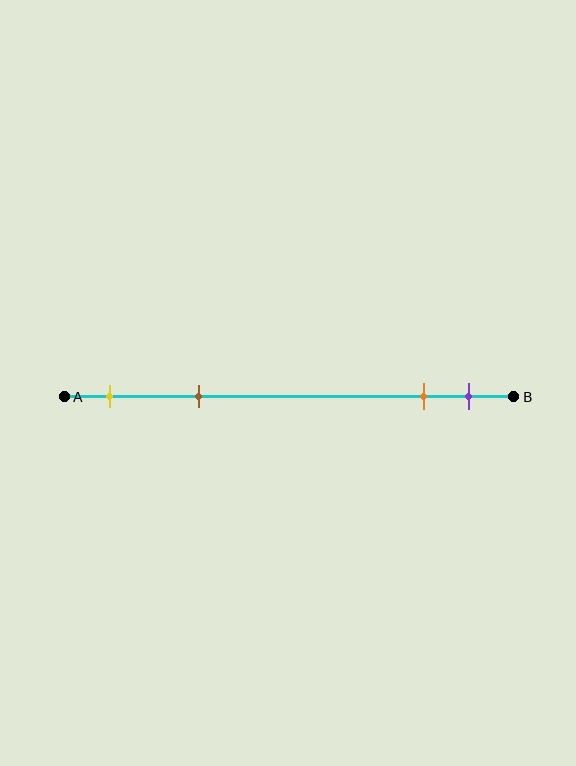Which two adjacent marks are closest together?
The orange and purple marks are the closest adjacent pair.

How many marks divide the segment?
There are 4 marks dividing the segment.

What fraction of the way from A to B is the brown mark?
The brown mark is approximately 30% (0.3) of the way from A to B.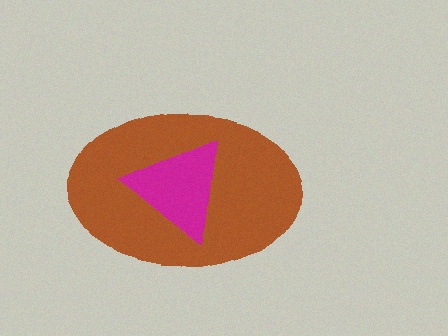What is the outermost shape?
The brown ellipse.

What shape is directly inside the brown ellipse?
The magenta triangle.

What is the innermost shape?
The magenta triangle.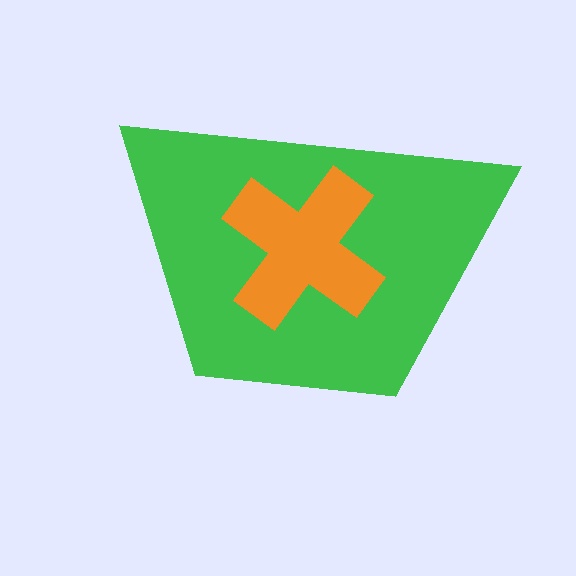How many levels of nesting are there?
2.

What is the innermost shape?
The orange cross.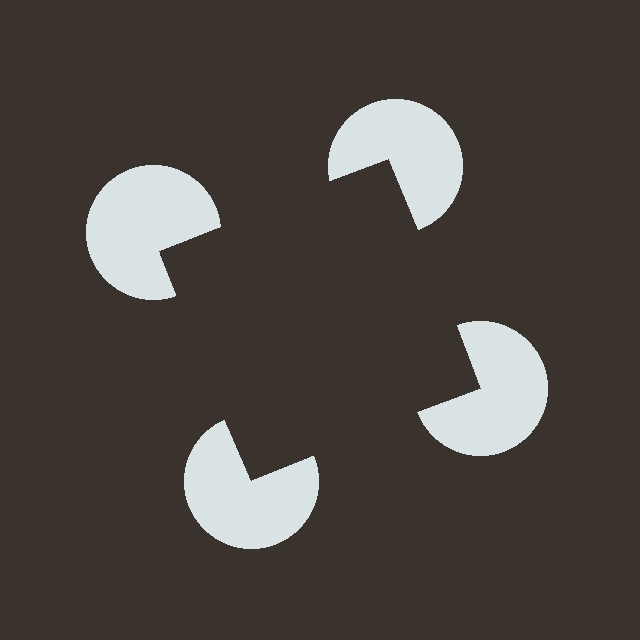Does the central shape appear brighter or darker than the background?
It typically appears slightly darker than the background, even though no actual brightness change is drawn.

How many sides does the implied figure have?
4 sides.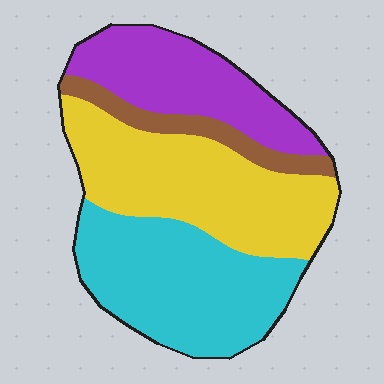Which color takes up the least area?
Brown, at roughly 10%.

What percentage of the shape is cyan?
Cyan covers around 35% of the shape.